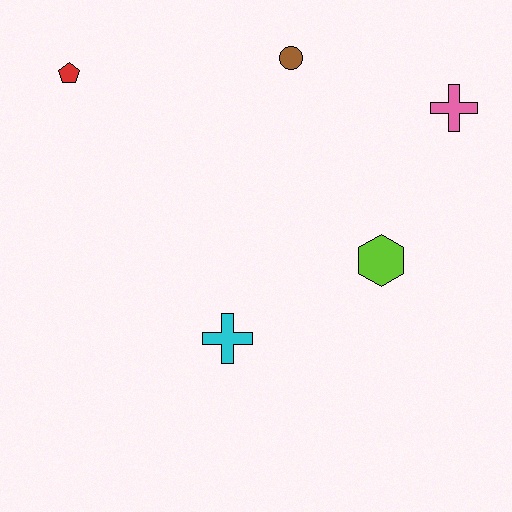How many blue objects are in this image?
There are no blue objects.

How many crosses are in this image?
There are 2 crosses.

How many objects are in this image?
There are 5 objects.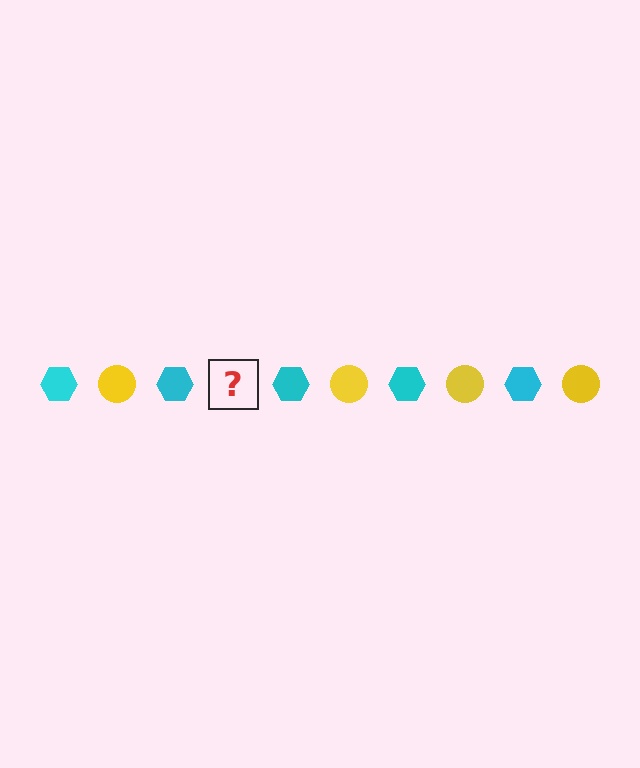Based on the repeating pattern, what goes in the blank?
The blank should be a yellow circle.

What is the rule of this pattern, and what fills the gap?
The rule is that the pattern alternates between cyan hexagon and yellow circle. The gap should be filled with a yellow circle.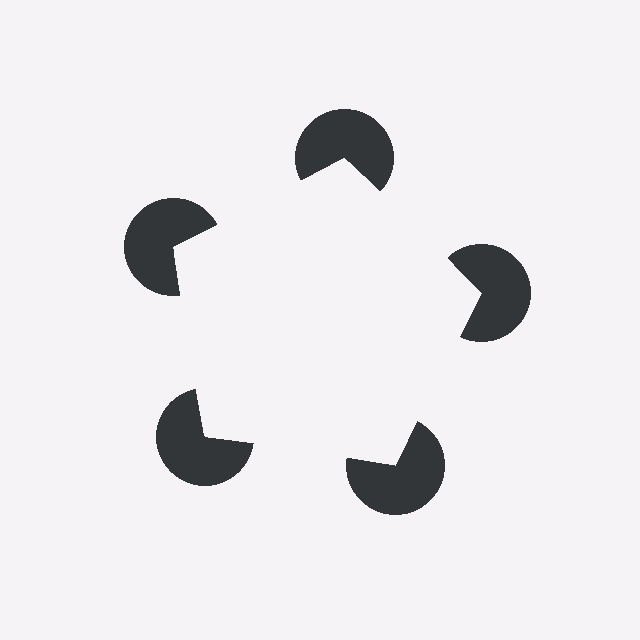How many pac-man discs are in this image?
There are 5 — one at each vertex of the illusory pentagon.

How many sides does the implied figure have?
5 sides.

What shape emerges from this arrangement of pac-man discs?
An illusory pentagon — its edges are inferred from the aligned wedge cuts in the pac-man discs, not physically drawn.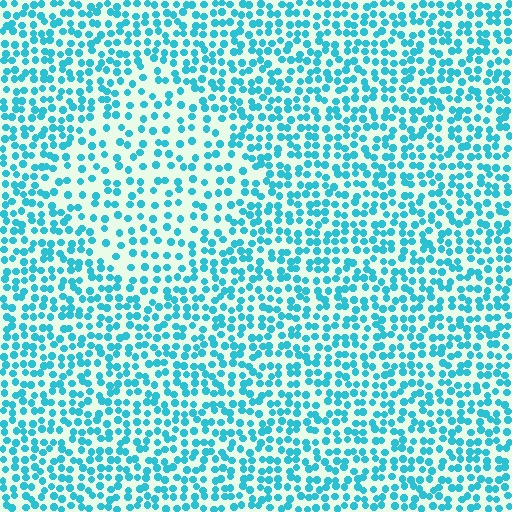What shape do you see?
I see a diamond.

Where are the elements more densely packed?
The elements are more densely packed outside the diamond boundary.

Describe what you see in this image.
The image contains small cyan elements arranged at two different densities. A diamond-shaped region is visible where the elements are less densely packed than the surrounding area.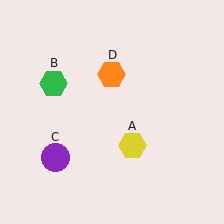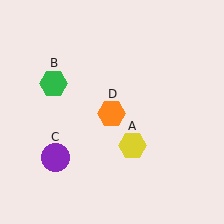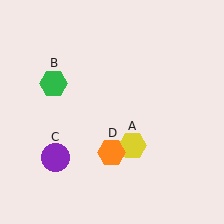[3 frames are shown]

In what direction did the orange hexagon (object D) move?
The orange hexagon (object D) moved down.